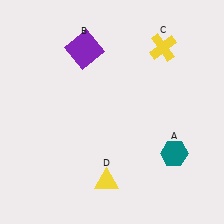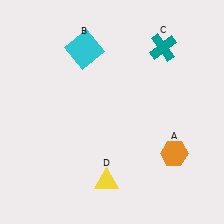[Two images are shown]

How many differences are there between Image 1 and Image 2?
There are 3 differences between the two images.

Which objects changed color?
A changed from teal to orange. B changed from purple to cyan. C changed from yellow to teal.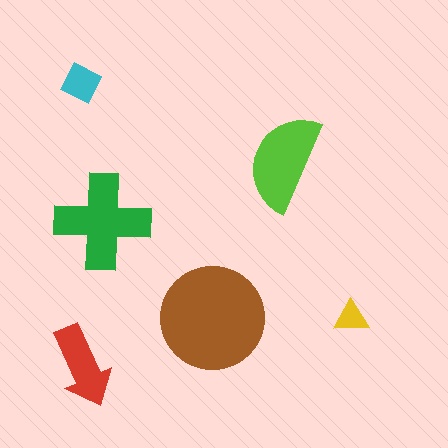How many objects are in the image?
There are 6 objects in the image.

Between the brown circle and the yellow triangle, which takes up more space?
The brown circle.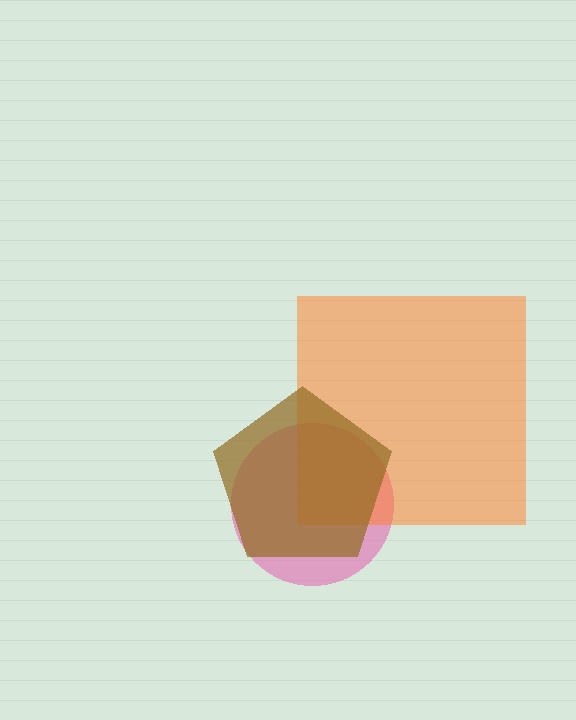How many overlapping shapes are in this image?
There are 3 overlapping shapes in the image.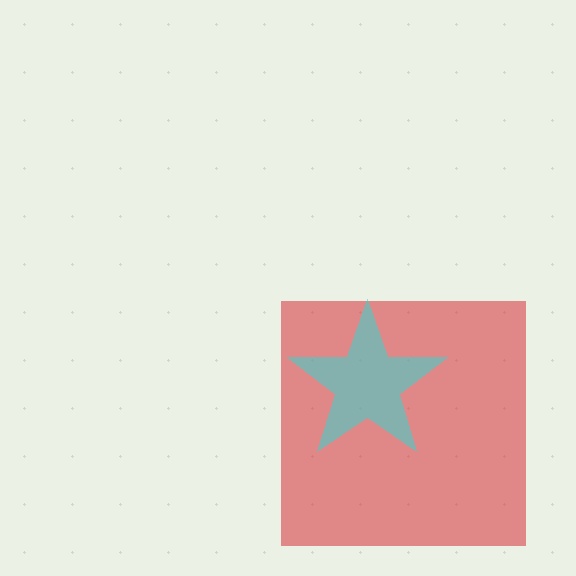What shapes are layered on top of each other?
The layered shapes are: a red square, a cyan star.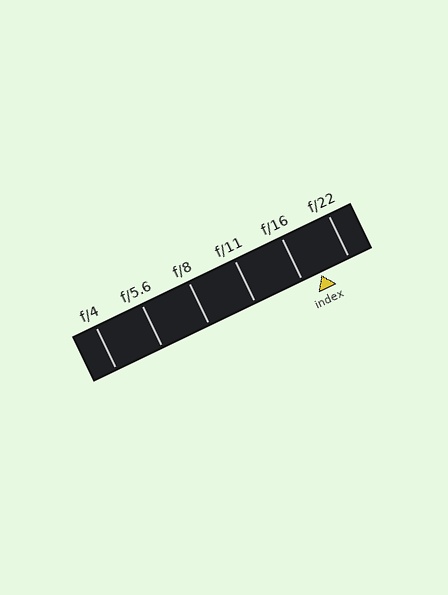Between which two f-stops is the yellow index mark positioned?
The index mark is between f/16 and f/22.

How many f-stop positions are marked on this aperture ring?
There are 6 f-stop positions marked.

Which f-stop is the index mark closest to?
The index mark is closest to f/16.